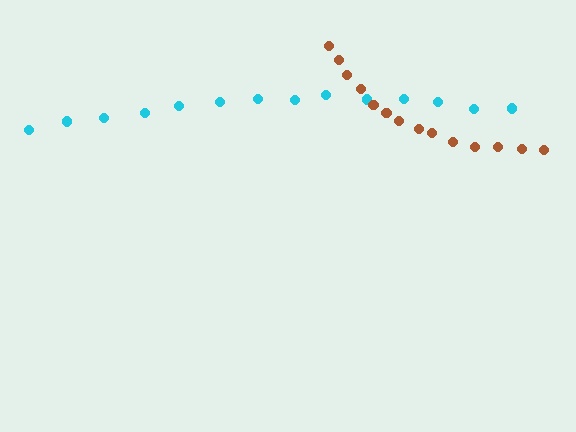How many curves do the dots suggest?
There are 2 distinct paths.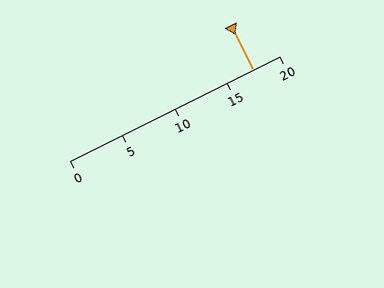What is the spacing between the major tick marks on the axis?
The major ticks are spaced 5 apart.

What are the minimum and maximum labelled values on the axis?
The axis runs from 0 to 20.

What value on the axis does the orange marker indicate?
The marker indicates approximately 17.5.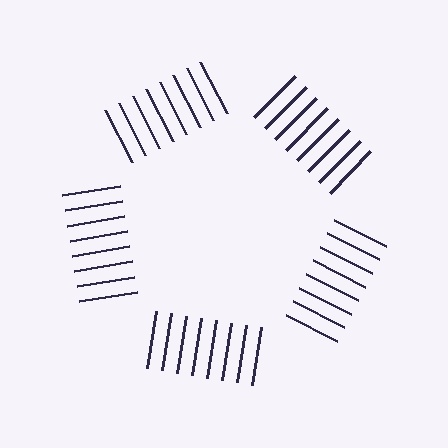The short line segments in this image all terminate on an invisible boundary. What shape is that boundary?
An illusory pentagon — the line segments terminate on its edges but no continuous stroke is drawn.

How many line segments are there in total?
40 — 8 along each of the 5 edges.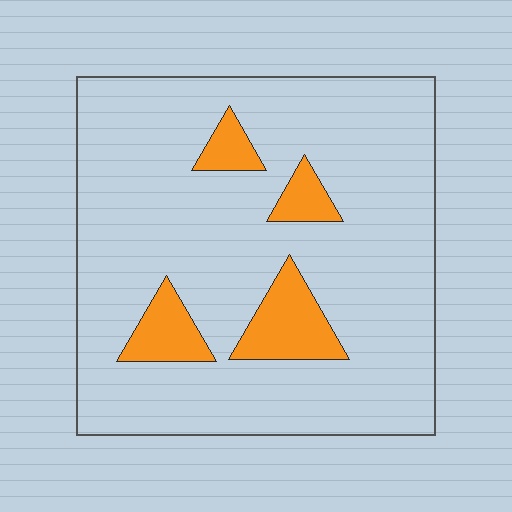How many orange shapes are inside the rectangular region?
4.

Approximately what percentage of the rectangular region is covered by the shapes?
Approximately 10%.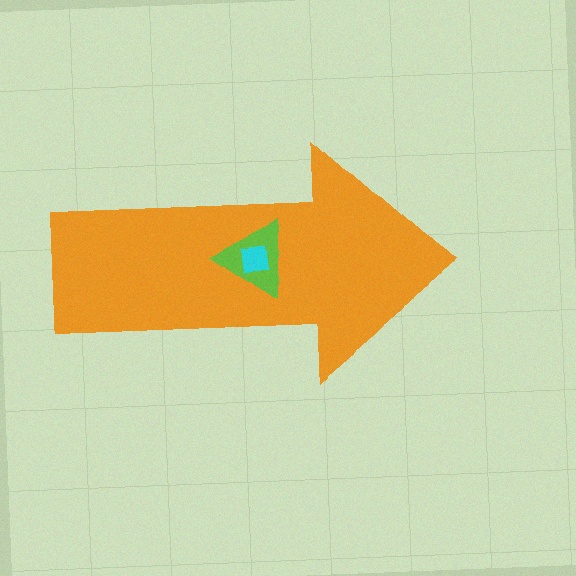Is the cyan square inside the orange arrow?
Yes.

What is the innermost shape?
The cyan square.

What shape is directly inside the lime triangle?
The cyan square.